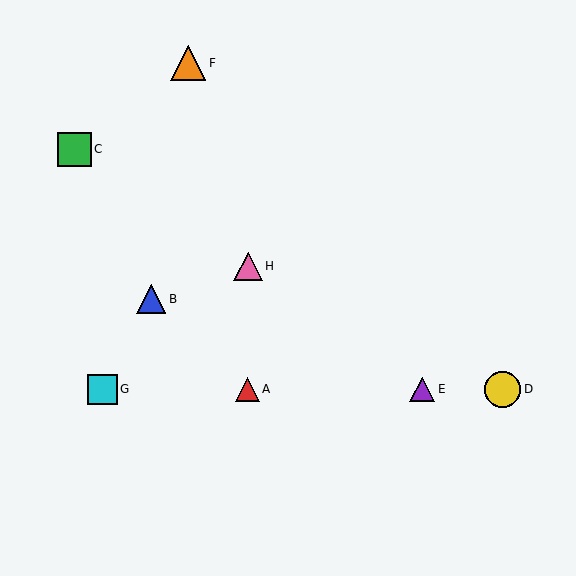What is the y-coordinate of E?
Object E is at y≈389.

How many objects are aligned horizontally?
4 objects (A, D, E, G) are aligned horizontally.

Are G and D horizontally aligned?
Yes, both are at y≈389.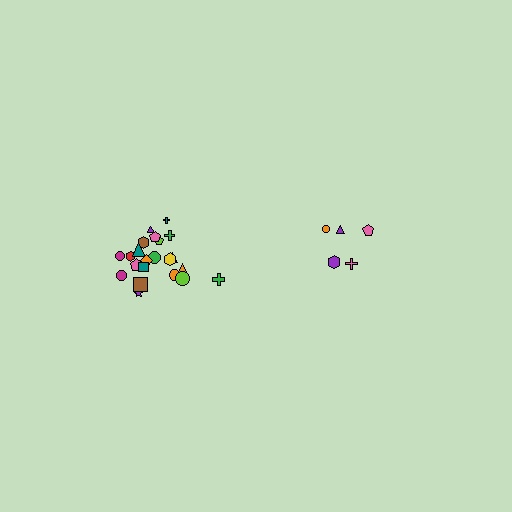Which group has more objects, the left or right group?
The left group.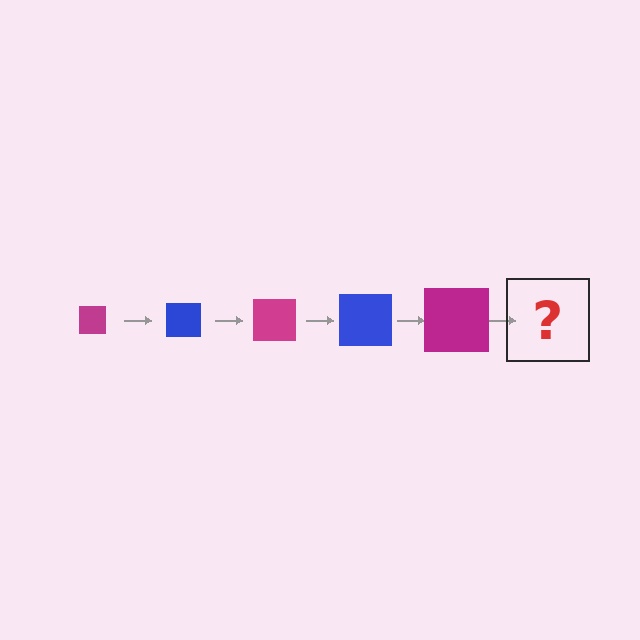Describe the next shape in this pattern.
It should be a blue square, larger than the previous one.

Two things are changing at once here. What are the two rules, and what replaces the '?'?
The two rules are that the square grows larger each step and the color cycles through magenta and blue. The '?' should be a blue square, larger than the previous one.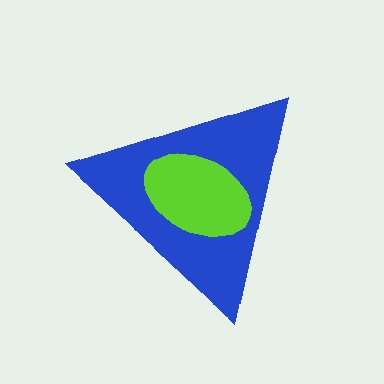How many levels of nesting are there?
2.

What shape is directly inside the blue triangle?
The lime ellipse.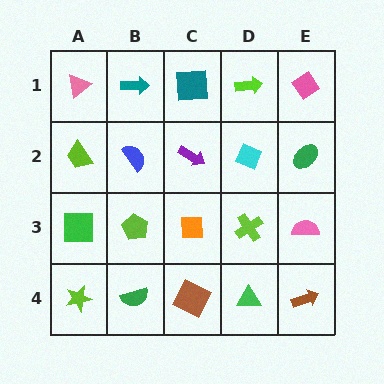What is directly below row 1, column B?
A blue semicircle.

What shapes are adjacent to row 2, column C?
A teal square (row 1, column C), an orange square (row 3, column C), a blue semicircle (row 2, column B), a cyan diamond (row 2, column D).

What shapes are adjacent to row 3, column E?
A green ellipse (row 2, column E), a brown arrow (row 4, column E), a lime cross (row 3, column D).